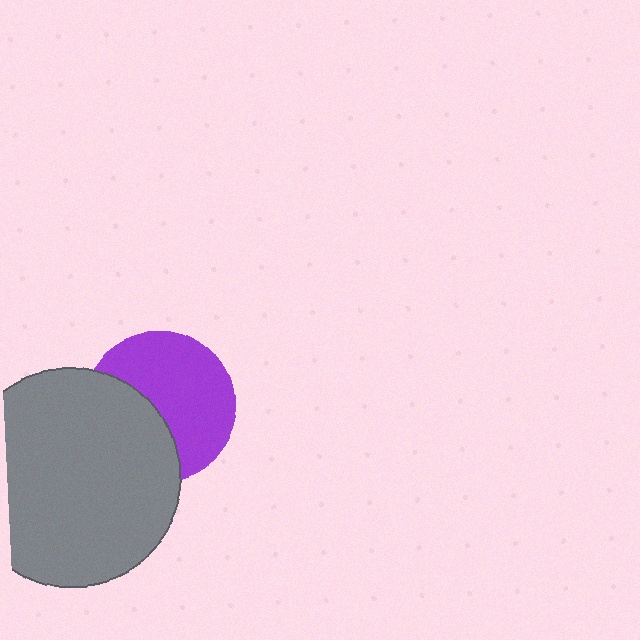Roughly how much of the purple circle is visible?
About half of it is visible (roughly 60%).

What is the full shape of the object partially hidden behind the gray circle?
The partially hidden object is a purple circle.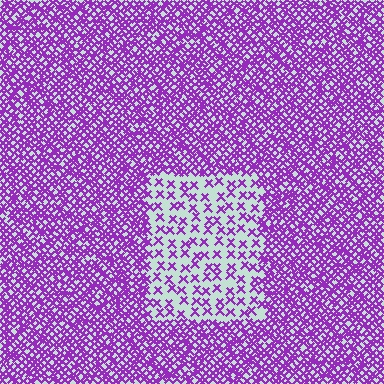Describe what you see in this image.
The image contains small purple elements arranged at two different densities. A rectangle-shaped region is visible where the elements are less densely packed than the surrounding area.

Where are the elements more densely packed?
The elements are more densely packed outside the rectangle boundary.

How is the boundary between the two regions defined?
The boundary is defined by a change in element density (approximately 2.9x ratio). All elements are the same color, size, and shape.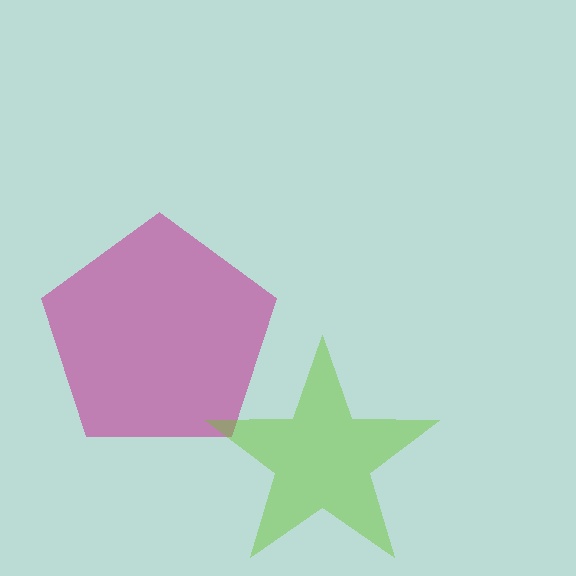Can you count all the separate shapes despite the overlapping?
Yes, there are 2 separate shapes.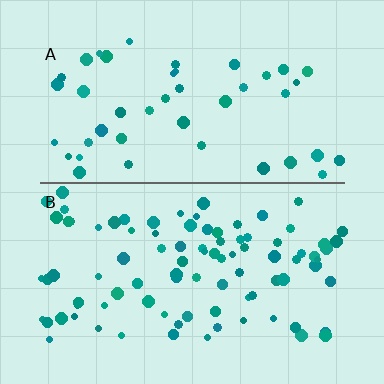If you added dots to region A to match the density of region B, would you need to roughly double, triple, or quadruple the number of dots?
Approximately double.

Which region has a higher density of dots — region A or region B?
B (the bottom).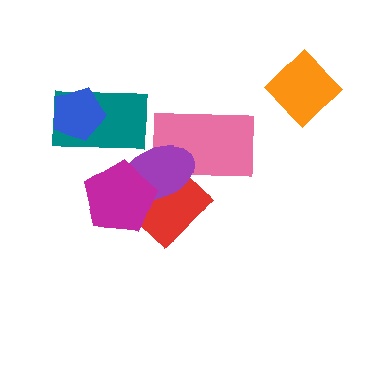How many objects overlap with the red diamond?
3 objects overlap with the red diamond.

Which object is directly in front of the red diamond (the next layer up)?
The pink rectangle is directly in front of the red diamond.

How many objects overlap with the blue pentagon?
1 object overlaps with the blue pentagon.